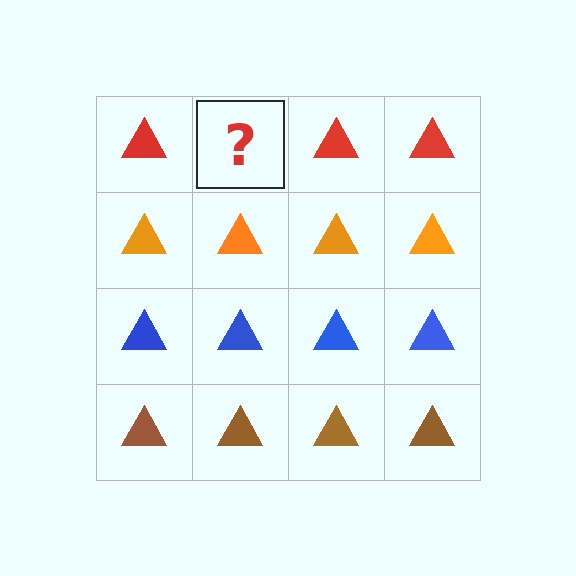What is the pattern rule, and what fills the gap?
The rule is that each row has a consistent color. The gap should be filled with a red triangle.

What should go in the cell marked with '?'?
The missing cell should contain a red triangle.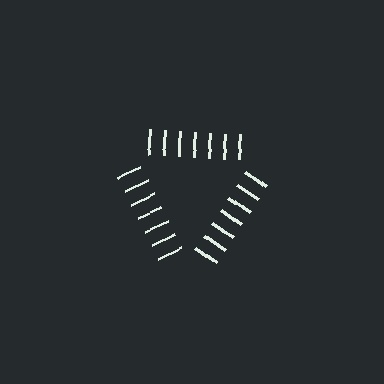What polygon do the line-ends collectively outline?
An illusory triangle — the line segments terminate on its edges but no continuous stroke is drawn.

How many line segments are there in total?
21 — 7 along each of the 3 edges.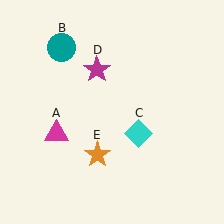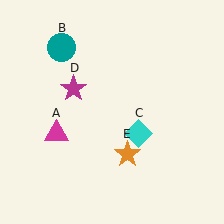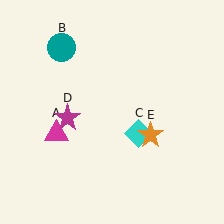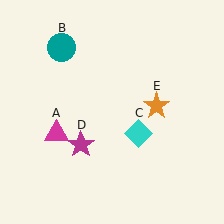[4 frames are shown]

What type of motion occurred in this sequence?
The magenta star (object D), orange star (object E) rotated counterclockwise around the center of the scene.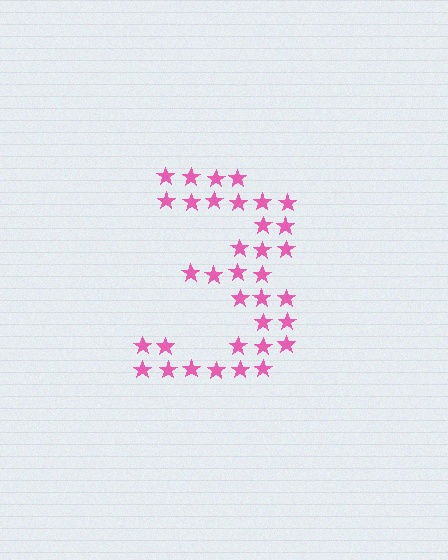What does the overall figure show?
The overall figure shows the digit 3.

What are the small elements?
The small elements are stars.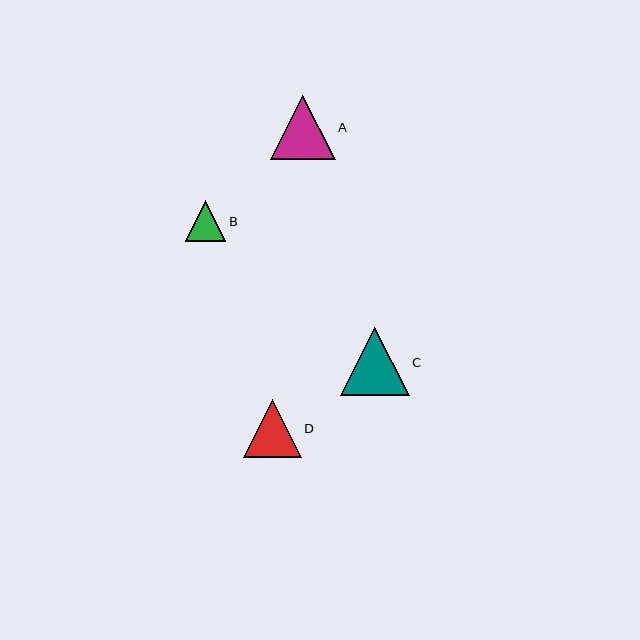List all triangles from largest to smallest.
From largest to smallest: C, A, D, B.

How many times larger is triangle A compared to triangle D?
Triangle A is approximately 1.1 times the size of triangle D.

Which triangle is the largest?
Triangle C is the largest with a size of approximately 68 pixels.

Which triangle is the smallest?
Triangle B is the smallest with a size of approximately 40 pixels.